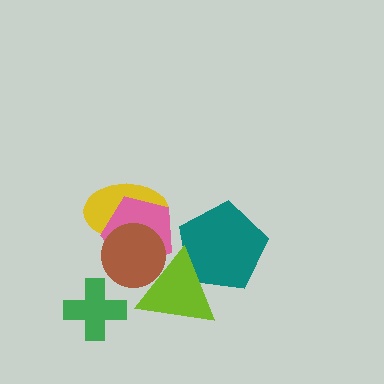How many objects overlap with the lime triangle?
3 objects overlap with the lime triangle.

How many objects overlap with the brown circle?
3 objects overlap with the brown circle.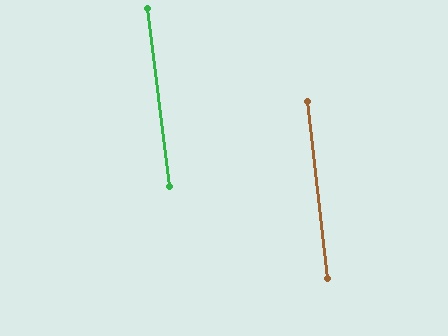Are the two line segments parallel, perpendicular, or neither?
Parallel — their directions differ by only 0.6°.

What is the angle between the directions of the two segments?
Approximately 1 degree.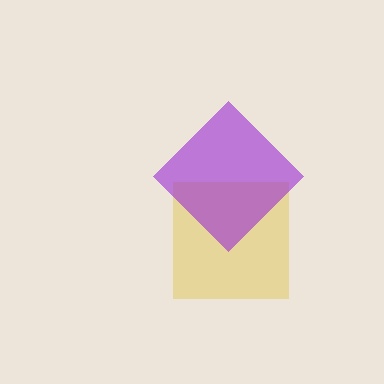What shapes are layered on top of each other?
The layered shapes are: a yellow square, a purple diamond.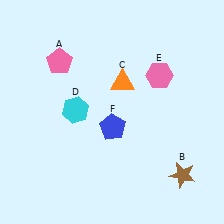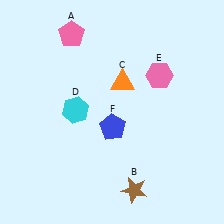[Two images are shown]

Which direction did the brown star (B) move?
The brown star (B) moved left.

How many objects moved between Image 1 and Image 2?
2 objects moved between the two images.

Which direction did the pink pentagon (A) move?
The pink pentagon (A) moved up.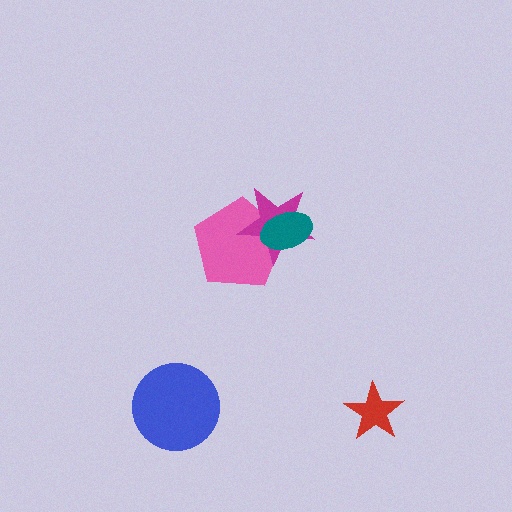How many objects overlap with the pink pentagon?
2 objects overlap with the pink pentagon.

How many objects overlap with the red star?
0 objects overlap with the red star.